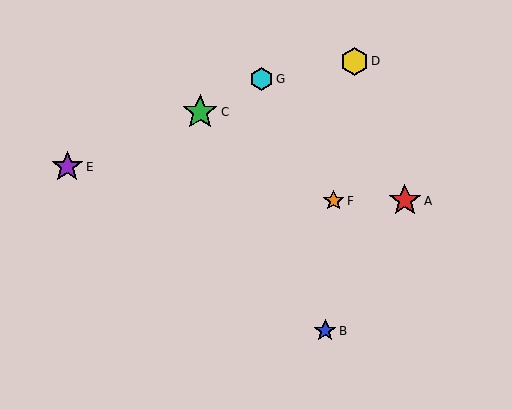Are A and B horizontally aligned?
No, A is at y≈201 and B is at y≈331.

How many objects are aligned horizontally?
2 objects (A, F) are aligned horizontally.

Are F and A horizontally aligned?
Yes, both are at y≈201.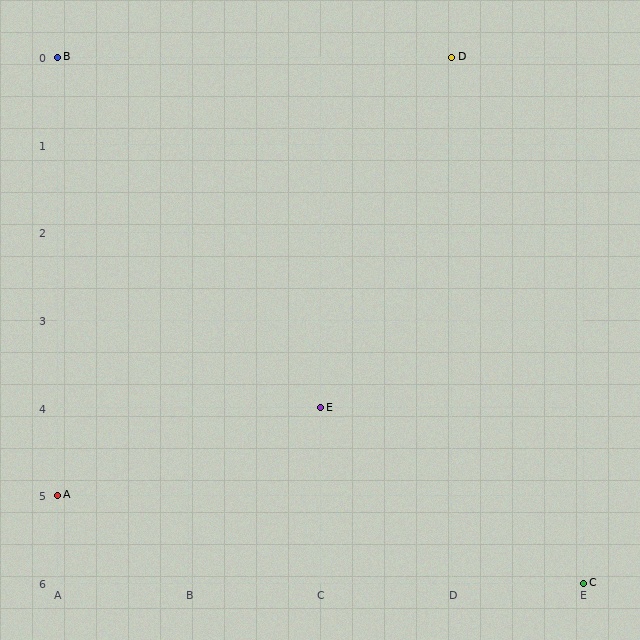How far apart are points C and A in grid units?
Points C and A are 4 columns and 1 row apart (about 4.1 grid units diagonally).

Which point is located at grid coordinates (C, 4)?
Point E is at (C, 4).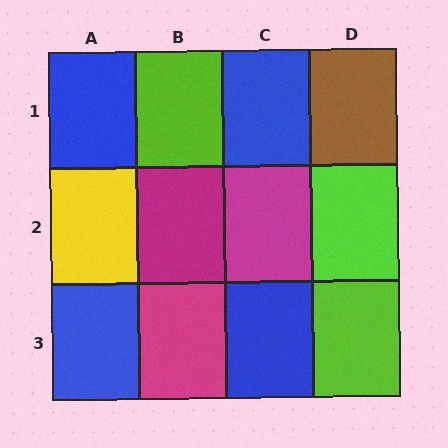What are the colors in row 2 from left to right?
Yellow, magenta, magenta, lime.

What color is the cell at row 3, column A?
Blue.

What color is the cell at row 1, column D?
Brown.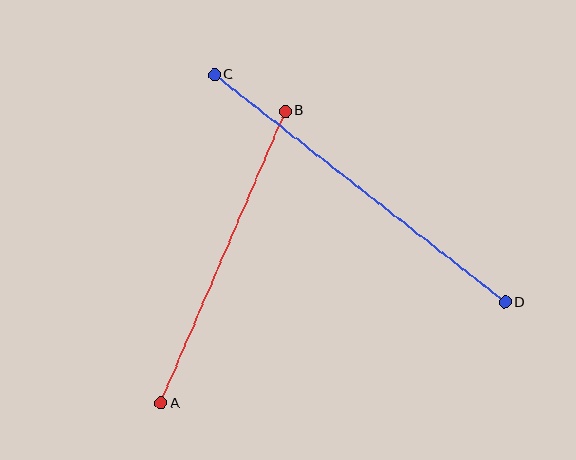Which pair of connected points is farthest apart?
Points C and D are farthest apart.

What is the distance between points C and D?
The distance is approximately 369 pixels.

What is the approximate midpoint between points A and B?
The midpoint is at approximately (223, 257) pixels.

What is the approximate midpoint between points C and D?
The midpoint is at approximately (360, 188) pixels.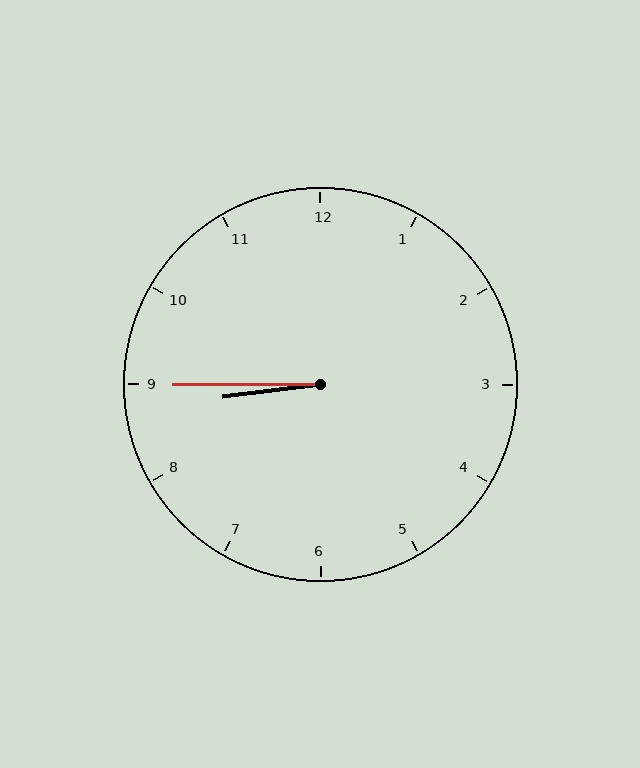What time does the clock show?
8:45.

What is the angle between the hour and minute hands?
Approximately 8 degrees.